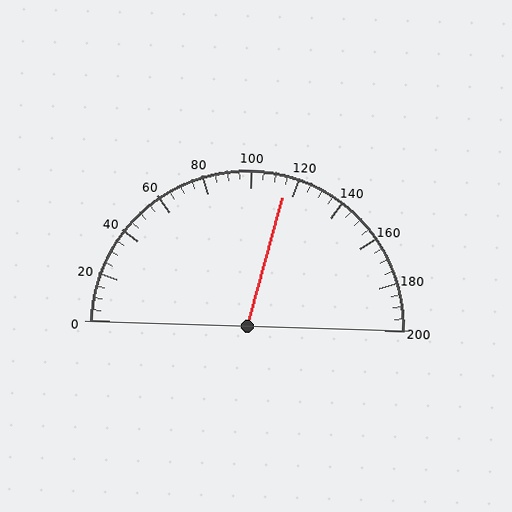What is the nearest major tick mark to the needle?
The nearest major tick mark is 120.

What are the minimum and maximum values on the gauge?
The gauge ranges from 0 to 200.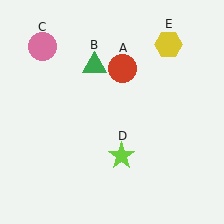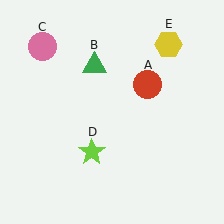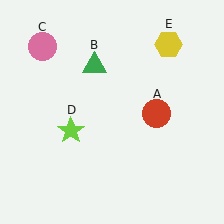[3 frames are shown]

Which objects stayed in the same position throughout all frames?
Green triangle (object B) and pink circle (object C) and yellow hexagon (object E) remained stationary.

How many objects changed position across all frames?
2 objects changed position: red circle (object A), lime star (object D).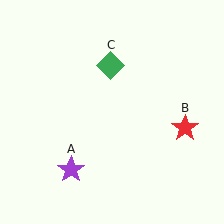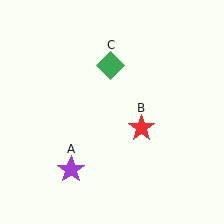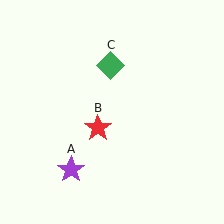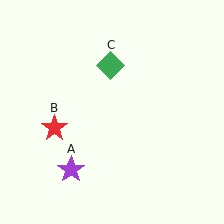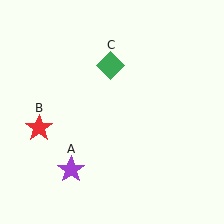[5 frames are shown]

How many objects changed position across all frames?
1 object changed position: red star (object B).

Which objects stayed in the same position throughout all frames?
Purple star (object A) and green diamond (object C) remained stationary.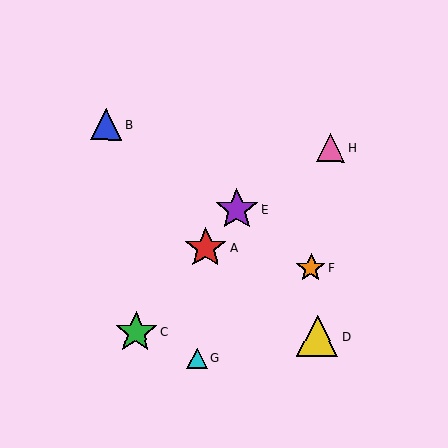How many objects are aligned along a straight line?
3 objects (A, C, E) are aligned along a straight line.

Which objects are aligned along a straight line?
Objects A, C, E are aligned along a straight line.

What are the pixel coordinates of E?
Object E is at (237, 210).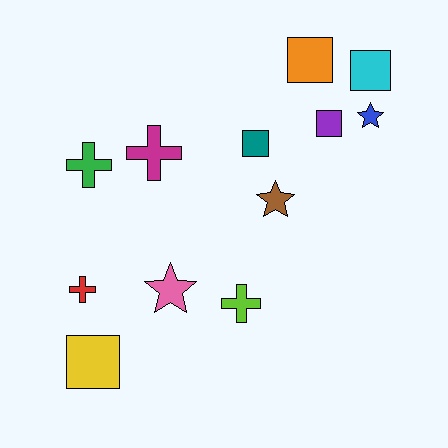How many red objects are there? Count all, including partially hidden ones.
There is 1 red object.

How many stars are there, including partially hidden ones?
There are 3 stars.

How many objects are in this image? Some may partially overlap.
There are 12 objects.